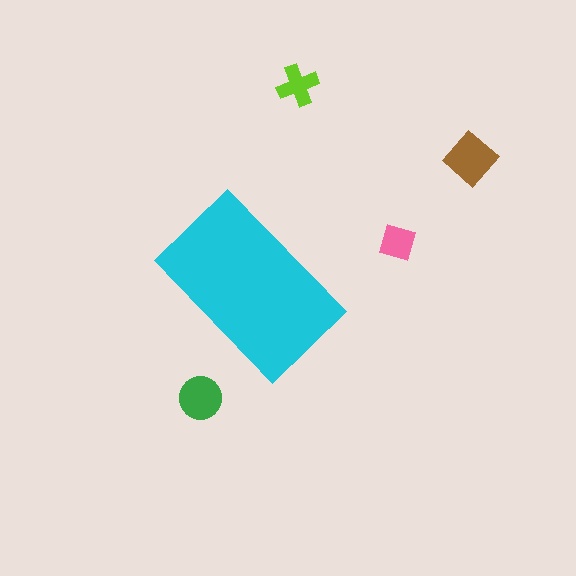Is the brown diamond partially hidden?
No, the brown diamond is fully visible.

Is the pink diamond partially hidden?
No, the pink diamond is fully visible.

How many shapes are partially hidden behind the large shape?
0 shapes are partially hidden.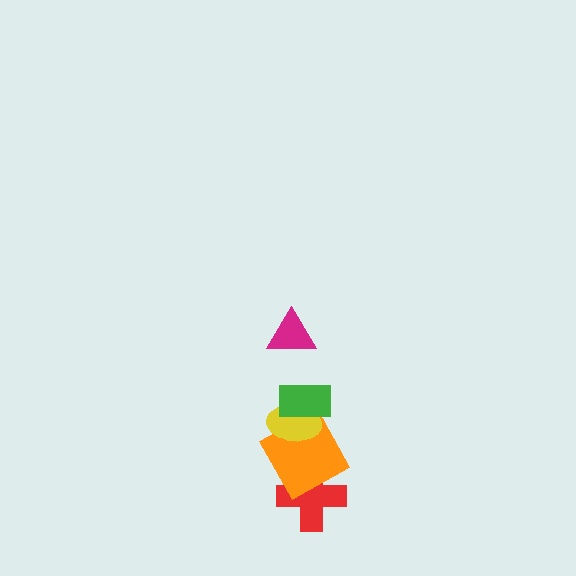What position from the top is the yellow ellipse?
The yellow ellipse is 3rd from the top.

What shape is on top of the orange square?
The yellow ellipse is on top of the orange square.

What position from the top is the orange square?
The orange square is 4th from the top.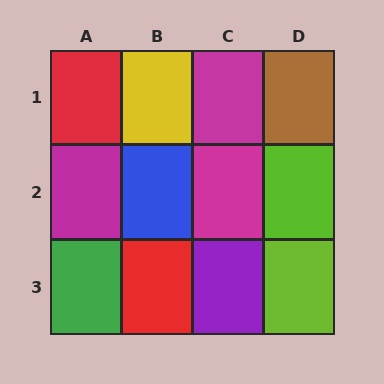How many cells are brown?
1 cell is brown.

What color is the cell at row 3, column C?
Purple.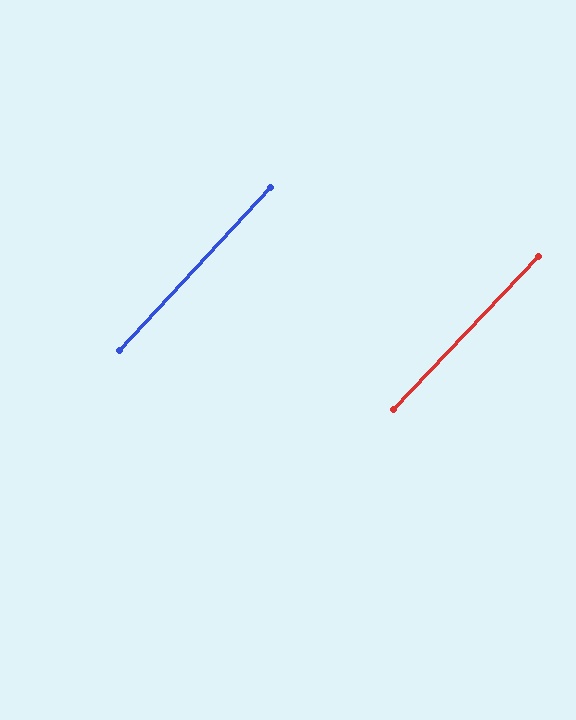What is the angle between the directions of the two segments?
Approximately 1 degree.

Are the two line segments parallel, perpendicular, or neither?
Parallel — their directions differ by only 0.7°.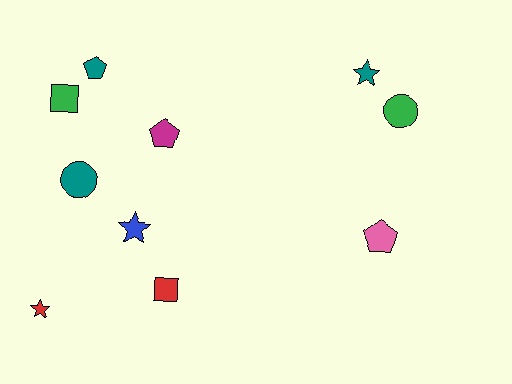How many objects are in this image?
There are 10 objects.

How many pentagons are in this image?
There are 3 pentagons.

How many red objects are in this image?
There are 2 red objects.